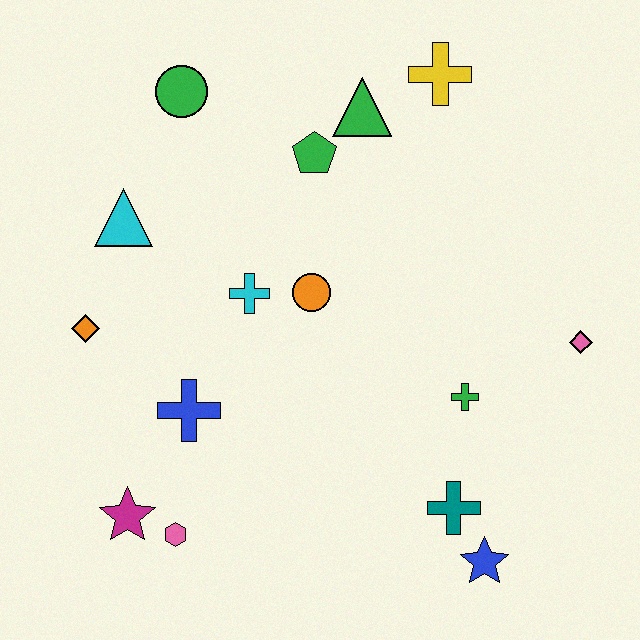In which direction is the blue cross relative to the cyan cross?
The blue cross is below the cyan cross.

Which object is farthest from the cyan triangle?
The blue star is farthest from the cyan triangle.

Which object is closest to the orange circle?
The cyan cross is closest to the orange circle.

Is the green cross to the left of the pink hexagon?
No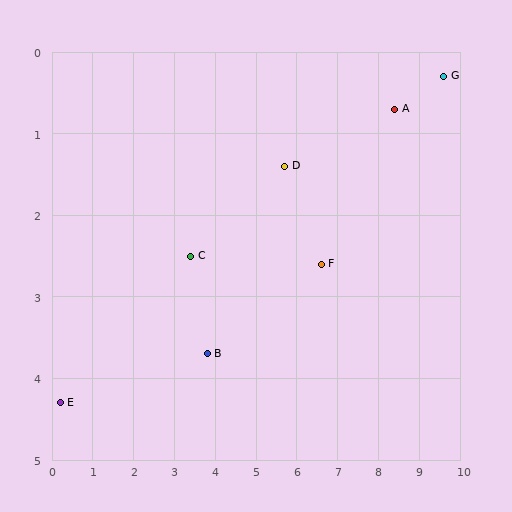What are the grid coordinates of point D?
Point D is at approximately (5.7, 1.4).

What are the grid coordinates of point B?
Point B is at approximately (3.8, 3.7).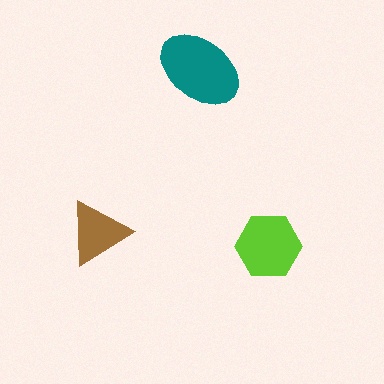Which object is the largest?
The teal ellipse.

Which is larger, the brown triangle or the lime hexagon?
The lime hexagon.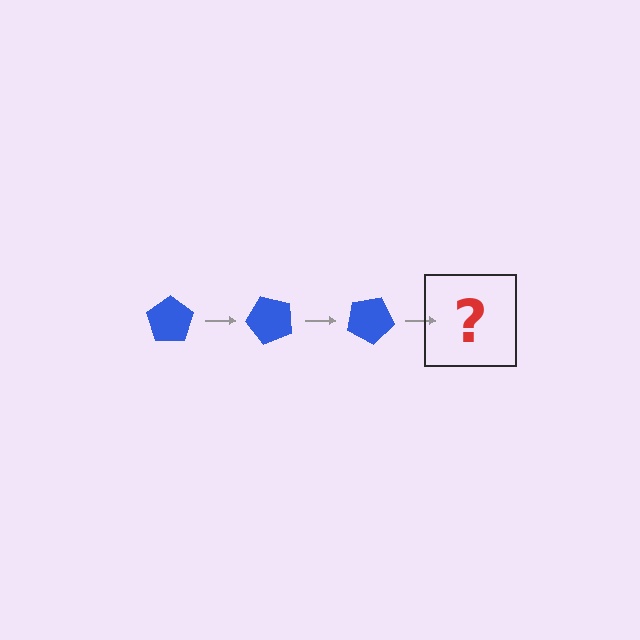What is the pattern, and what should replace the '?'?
The pattern is that the pentagon rotates 50 degrees each step. The '?' should be a blue pentagon rotated 150 degrees.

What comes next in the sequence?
The next element should be a blue pentagon rotated 150 degrees.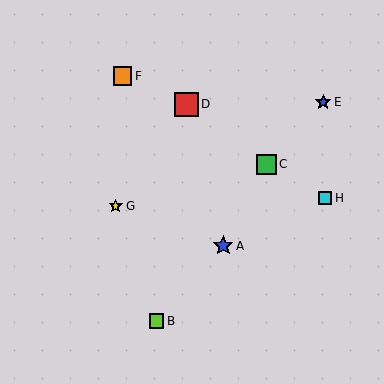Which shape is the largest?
The red square (labeled D) is the largest.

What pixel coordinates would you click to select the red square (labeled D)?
Click at (186, 104) to select the red square D.